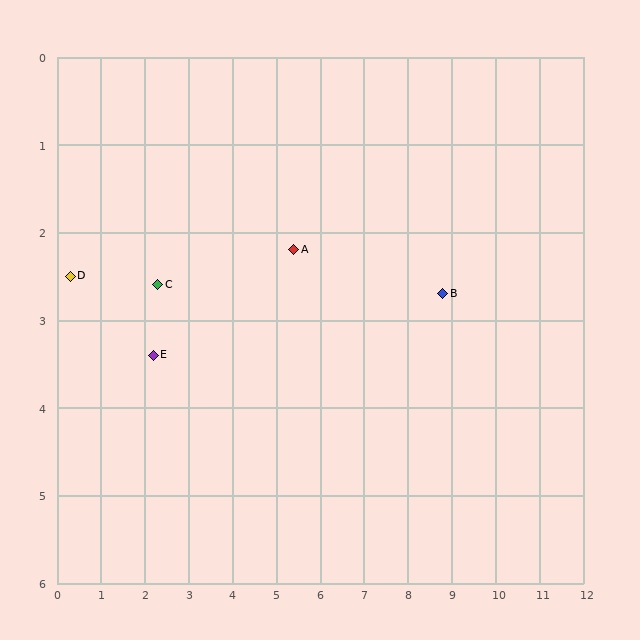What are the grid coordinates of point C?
Point C is at approximately (2.3, 2.6).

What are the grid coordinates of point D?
Point D is at approximately (0.3, 2.5).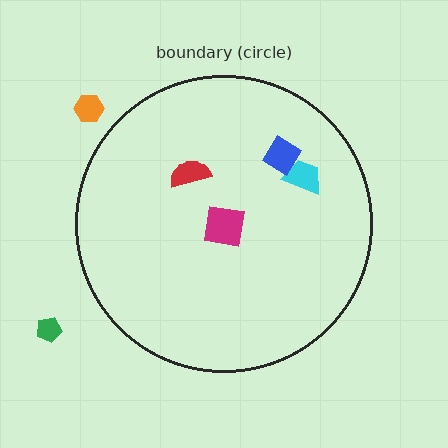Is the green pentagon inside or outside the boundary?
Outside.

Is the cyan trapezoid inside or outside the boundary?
Inside.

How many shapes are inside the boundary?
4 inside, 2 outside.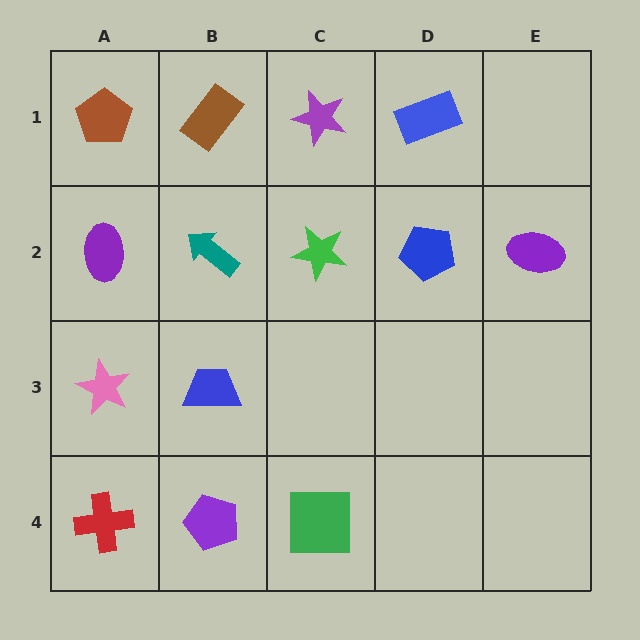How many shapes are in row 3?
2 shapes.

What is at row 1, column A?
A brown pentagon.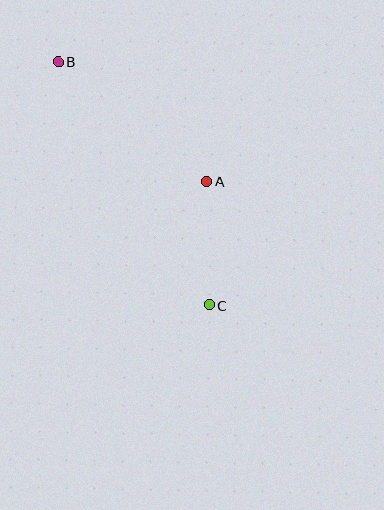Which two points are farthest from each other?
Points B and C are farthest from each other.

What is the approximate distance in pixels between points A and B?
The distance between A and B is approximately 191 pixels.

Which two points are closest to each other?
Points A and C are closest to each other.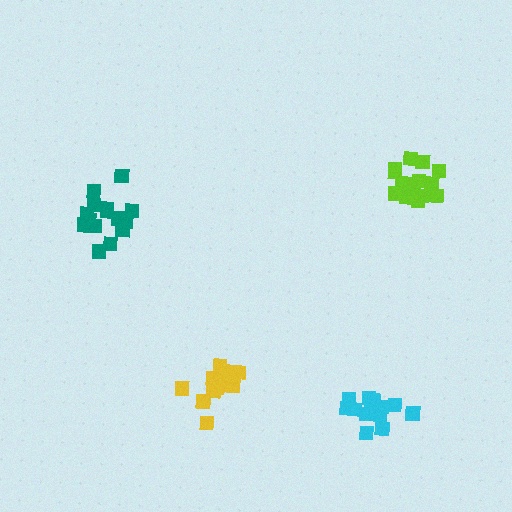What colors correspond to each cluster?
The clusters are colored: teal, cyan, lime, yellow.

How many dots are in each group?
Group 1: 15 dots, Group 2: 13 dots, Group 3: 15 dots, Group 4: 15 dots (58 total).